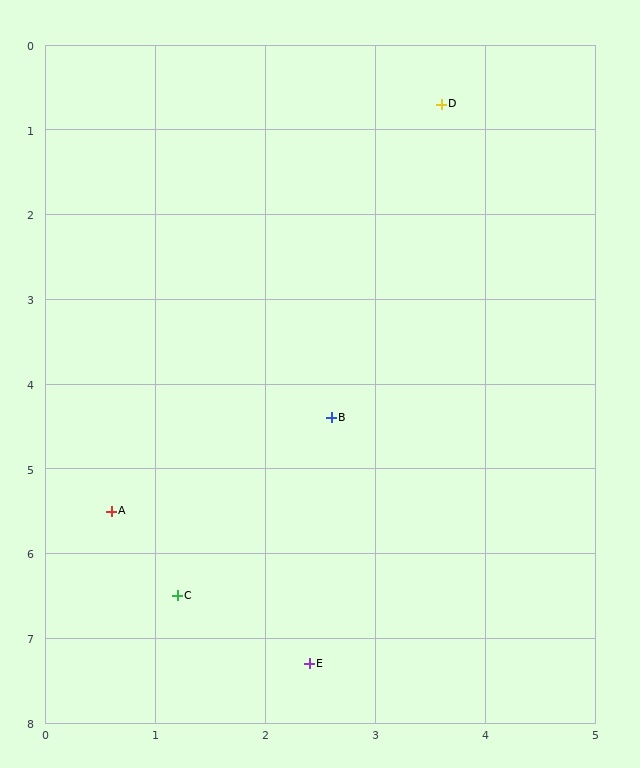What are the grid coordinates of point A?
Point A is at approximately (0.6, 5.5).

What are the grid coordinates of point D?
Point D is at approximately (3.6, 0.7).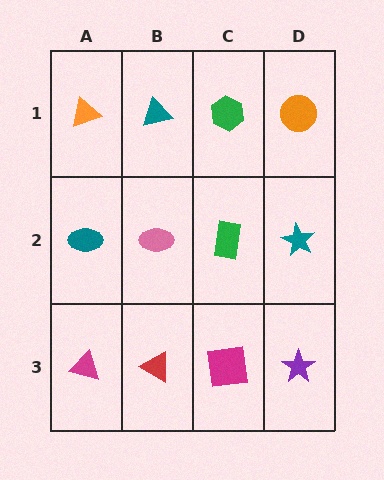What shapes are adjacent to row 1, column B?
A pink ellipse (row 2, column B), an orange triangle (row 1, column A), a green hexagon (row 1, column C).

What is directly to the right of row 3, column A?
A red triangle.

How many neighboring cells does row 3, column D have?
2.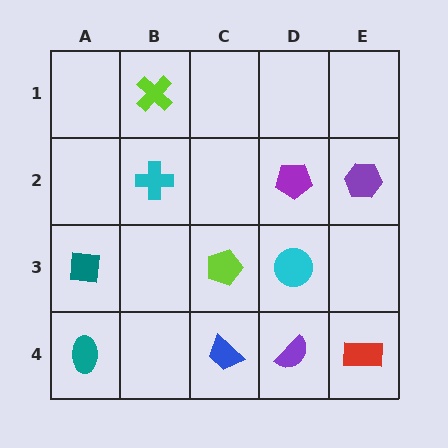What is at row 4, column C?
A blue trapezoid.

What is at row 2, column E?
A purple hexagon.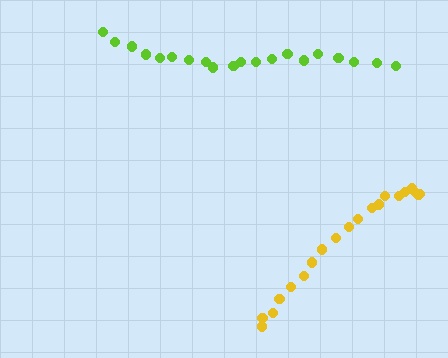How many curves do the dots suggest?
There are 2 distinct paths.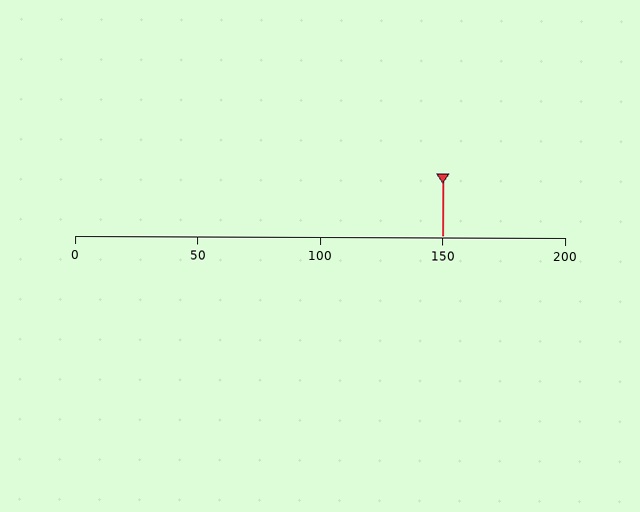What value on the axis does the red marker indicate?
The marker indicates approximately 150.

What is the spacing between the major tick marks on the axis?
The major ticks are spaced 50 apart.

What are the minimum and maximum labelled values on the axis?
The axis runs from 0 to 200.